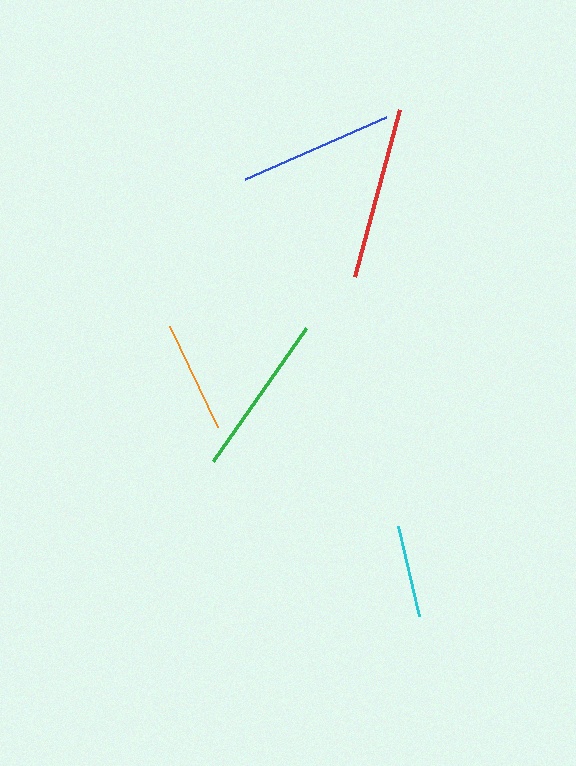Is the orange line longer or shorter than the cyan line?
The orange line is longer than the cyan line.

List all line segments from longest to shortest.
From longest to shortest: red, green, blue, orange, cyan.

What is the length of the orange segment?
The orange segment is approximately 112 pixels long.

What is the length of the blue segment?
The blue segment is approximately 155 pixels long.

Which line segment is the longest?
The red line is the longest at approximately 174 pixels.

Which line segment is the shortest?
The cyan line is the shortest at approximately 93 pixels.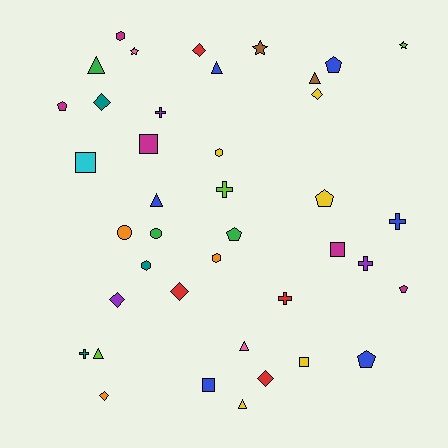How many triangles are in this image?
There are 7 triangles.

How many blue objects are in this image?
There are 6 blue objects.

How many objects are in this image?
There are 40 objects.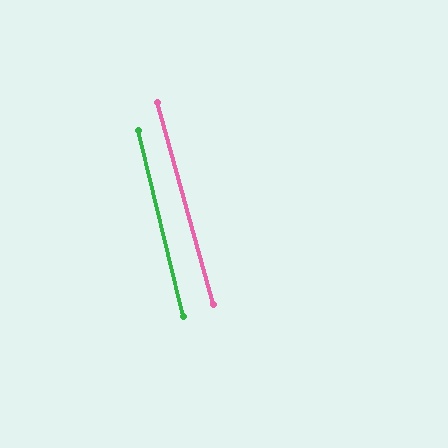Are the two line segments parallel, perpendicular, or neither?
Parallel — their directions differ by only 1.7°.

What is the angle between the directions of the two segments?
Approximately 2 degrees.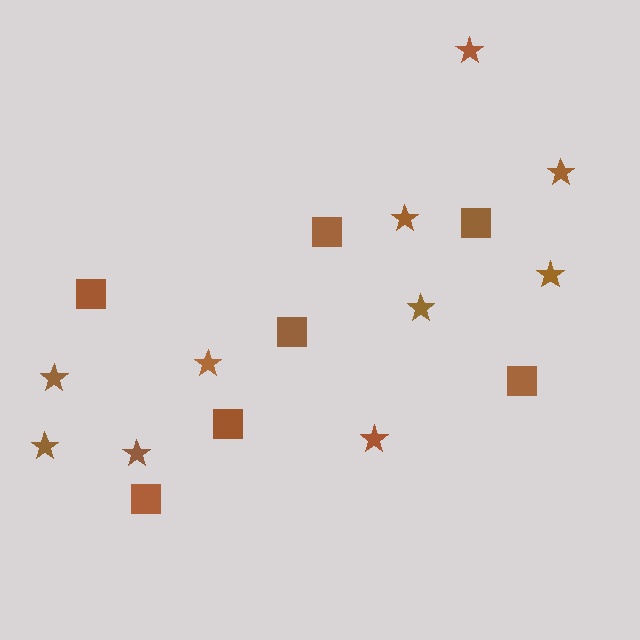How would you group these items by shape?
There are 2 groups: one group of stars (10) and one group of squares (7).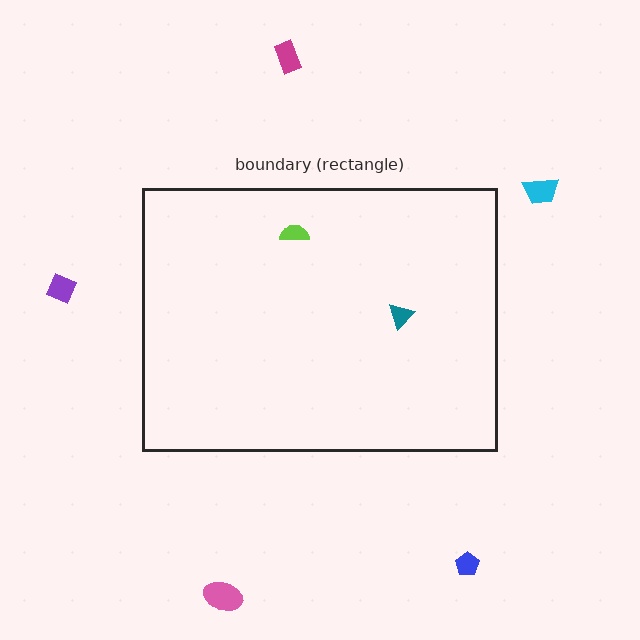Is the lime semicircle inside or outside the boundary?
Inside.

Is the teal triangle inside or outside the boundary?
Inside.